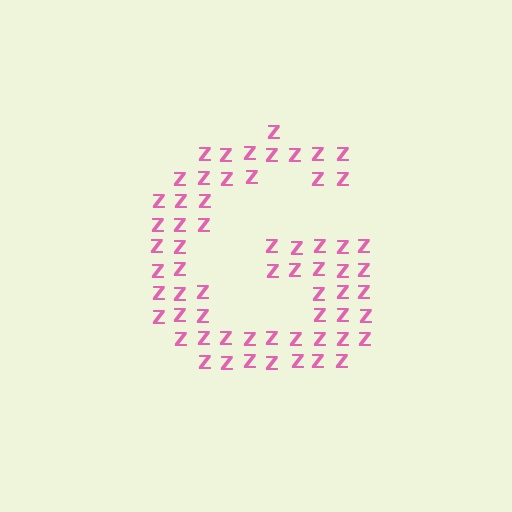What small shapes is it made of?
It is made of small letter Z's.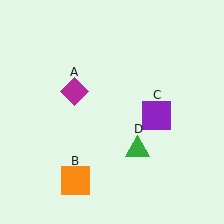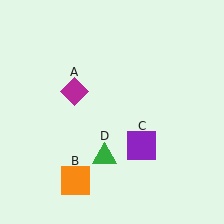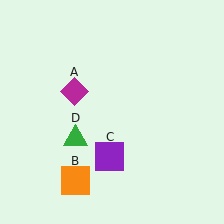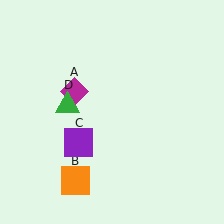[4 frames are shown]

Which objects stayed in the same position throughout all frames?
Magenta diamond (object A) and orange square (object B) remained stationary.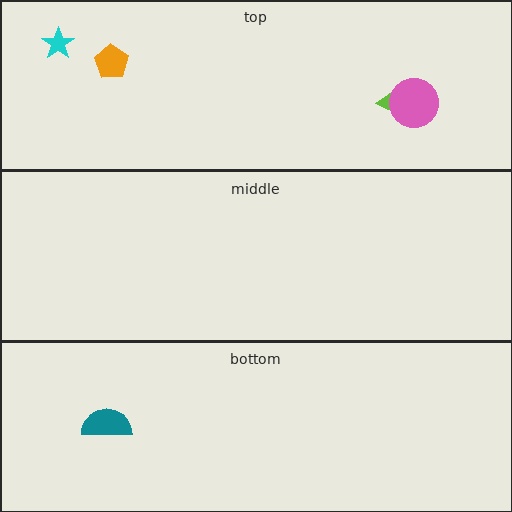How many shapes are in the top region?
4.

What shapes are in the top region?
The lime triangle, the orange pentagon, the cyan star, the pink circle.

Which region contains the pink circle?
The top region.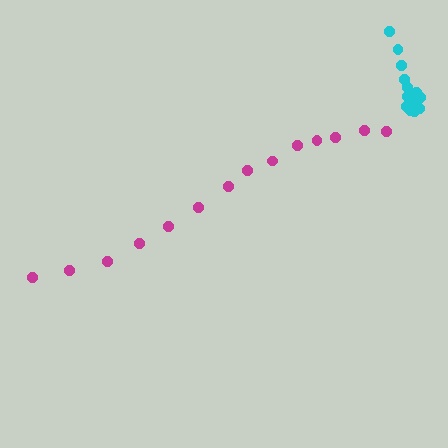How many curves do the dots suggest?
There are 2 distinct paths.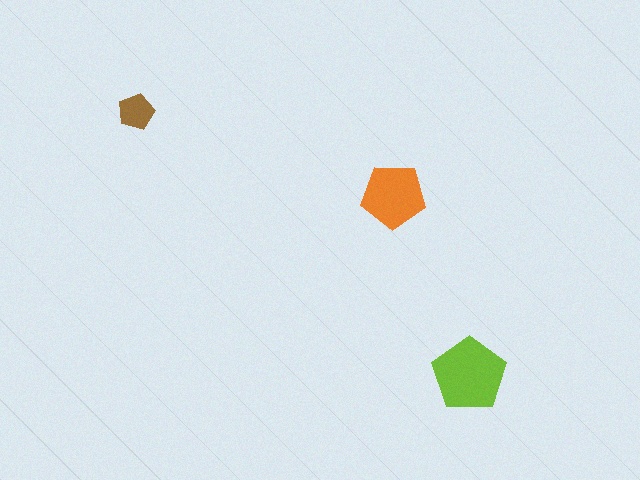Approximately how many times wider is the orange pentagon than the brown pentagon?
About 2 times wider.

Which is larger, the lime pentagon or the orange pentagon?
The lime one.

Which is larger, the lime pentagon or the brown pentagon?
The lime one.